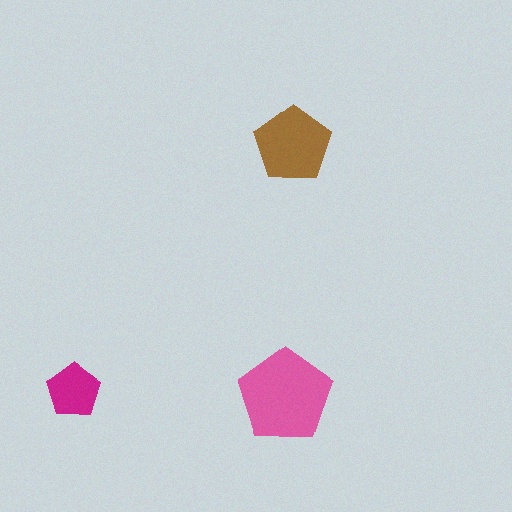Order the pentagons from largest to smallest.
the pink one, the brown one, the magenta one.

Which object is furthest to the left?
The magenta pentagon is leftmost.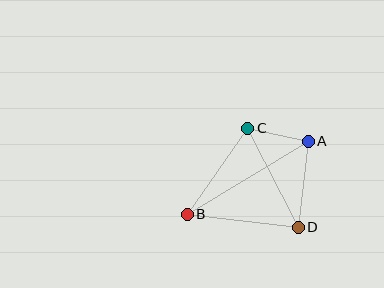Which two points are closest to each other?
Points A and C are closest to each other.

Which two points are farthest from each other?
Points A and B are farthest from each other.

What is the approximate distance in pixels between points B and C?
The distance between B and C is approximately 105 pixels.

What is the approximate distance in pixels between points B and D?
The distance between B and D is approximately 112 pixels.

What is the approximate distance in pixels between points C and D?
The distance between C and D is approximately 111 pixels.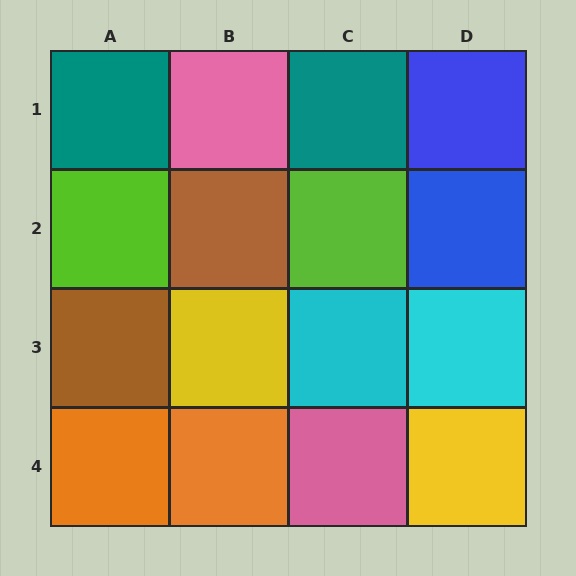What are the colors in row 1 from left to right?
Teal, pink, teal, blue.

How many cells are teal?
2 cells are teal.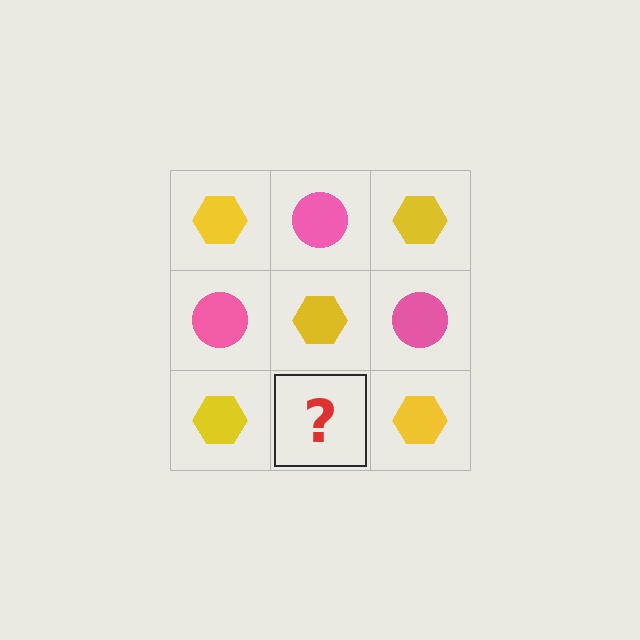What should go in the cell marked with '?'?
The missing cell should contain a pink circle.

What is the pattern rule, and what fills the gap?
The rule is that it alternates yellow hexagon and pink circle in a checkerboard pattern. The gap should be filled with a pink circle.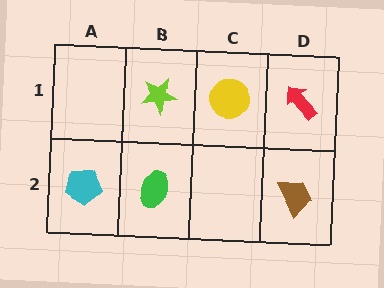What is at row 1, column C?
A yellow circle.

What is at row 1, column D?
A red arrow.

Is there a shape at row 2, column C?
No, that cell is empty.